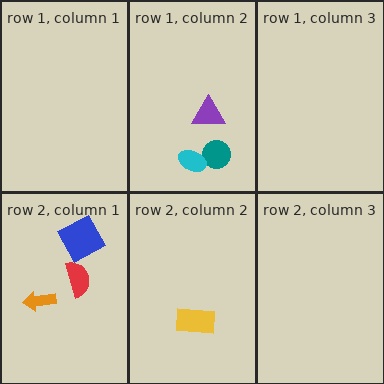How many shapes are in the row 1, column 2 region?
3.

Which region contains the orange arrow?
The row 2, column 1 region.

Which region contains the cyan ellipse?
The row 1, column 2 region.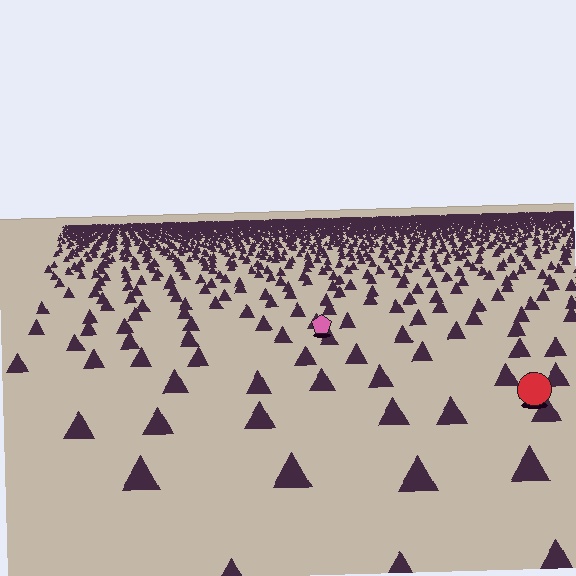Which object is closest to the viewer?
The red circle is closest. The texture marks near it are larger and more spread out.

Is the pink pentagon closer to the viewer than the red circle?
No. The red circle is closer — you can tell from the texture gradient: the ground texture is coarser near it.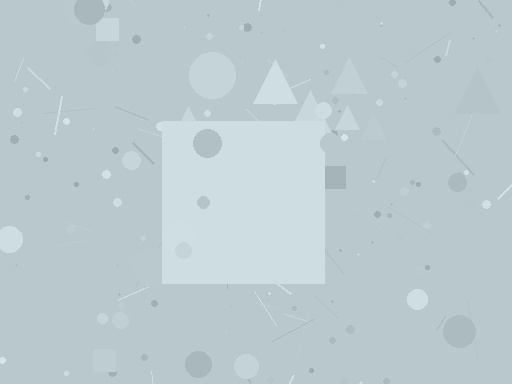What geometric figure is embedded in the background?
A square is embedded in the background.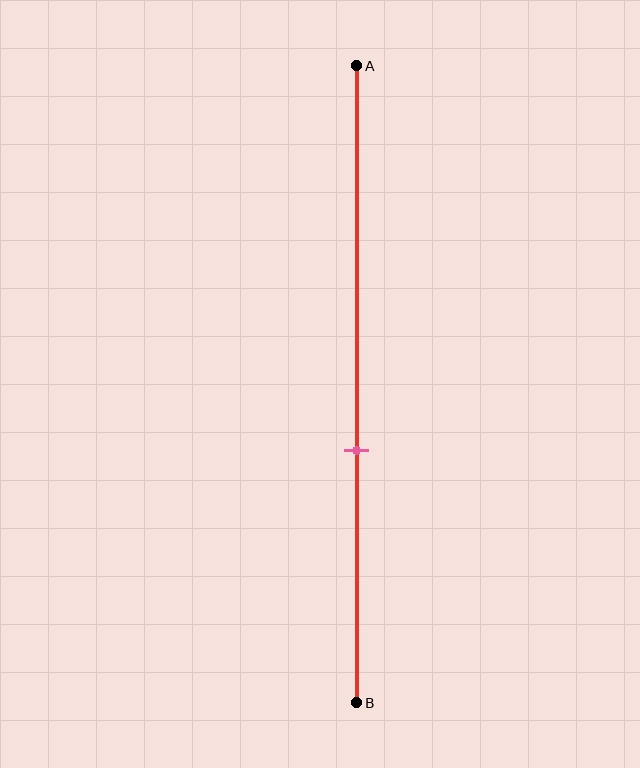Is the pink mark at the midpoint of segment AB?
No, the mark is at about 60% from A, not at the 50% midpoint.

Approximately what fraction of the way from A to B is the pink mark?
The pink mark is approximately 60% of the way from A to B.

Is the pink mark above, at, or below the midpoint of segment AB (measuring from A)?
The pink mark is below the midpoint of segment AB.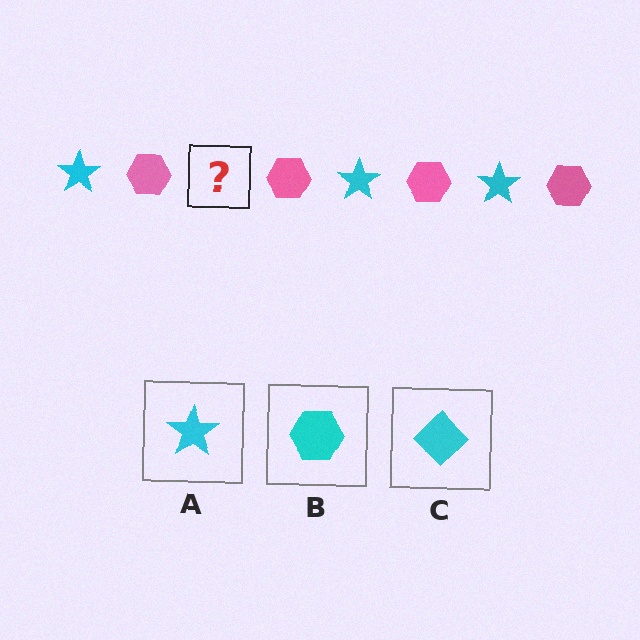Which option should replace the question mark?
Option A.